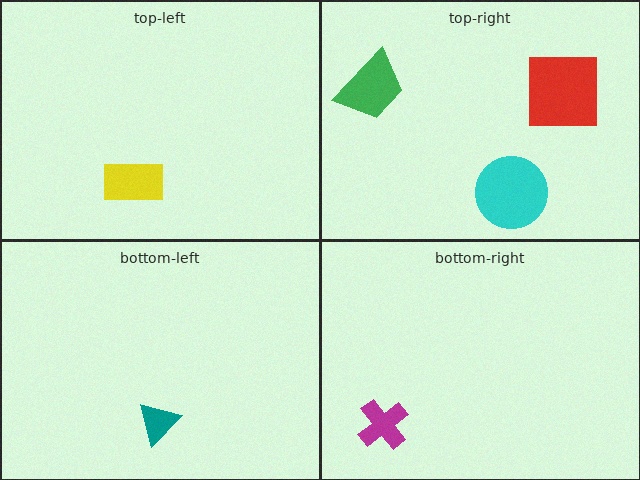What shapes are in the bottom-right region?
The magenta cross.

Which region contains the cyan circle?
The top-right region.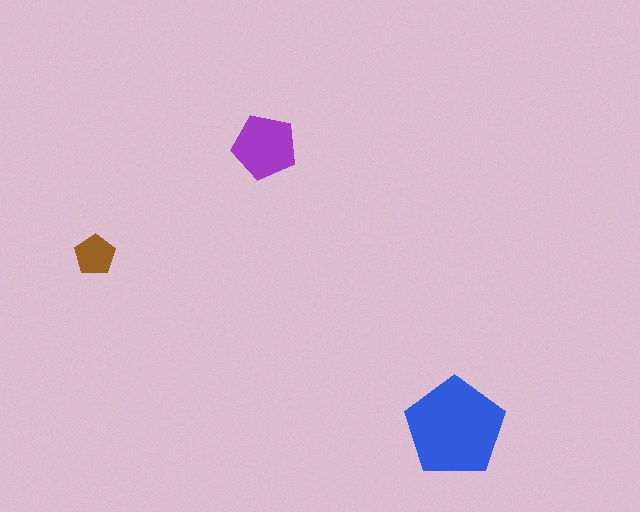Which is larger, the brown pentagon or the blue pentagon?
The blue one.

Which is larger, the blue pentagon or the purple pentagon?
The blue one.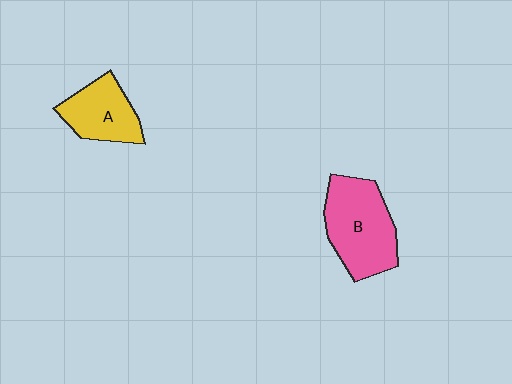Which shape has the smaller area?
Shape A (yellow).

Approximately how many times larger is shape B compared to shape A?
Approximately 1.5 times.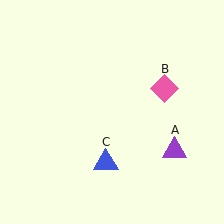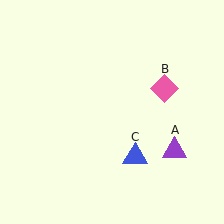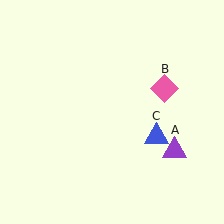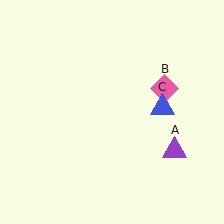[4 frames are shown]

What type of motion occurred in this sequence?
The blue triangle (object C) rotated counterclockwise around the center of the scene.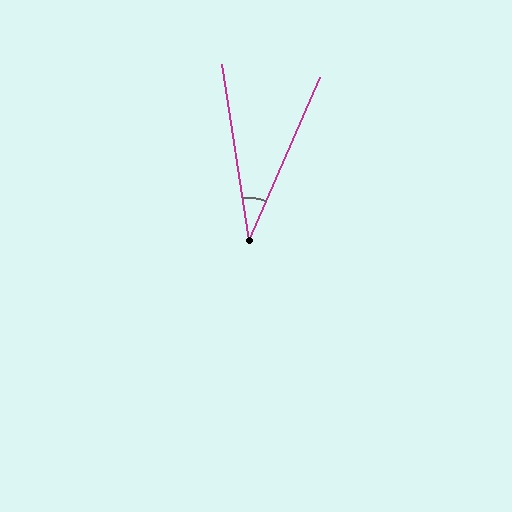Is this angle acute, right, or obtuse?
It is acute.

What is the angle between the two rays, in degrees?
Approximately 32 degrees.